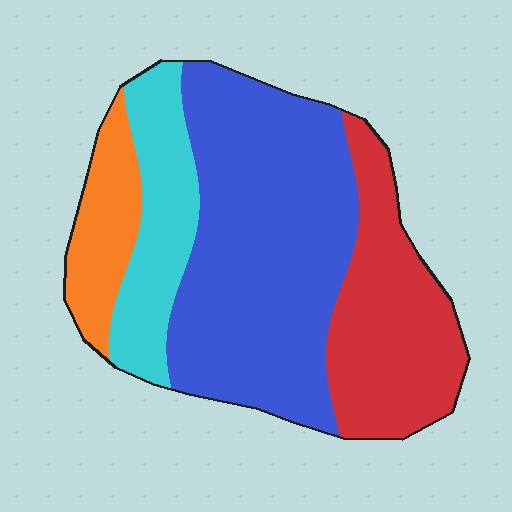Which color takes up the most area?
Blue, at roughly 50%.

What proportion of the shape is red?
Red takes up between a sixth and a third of the shape.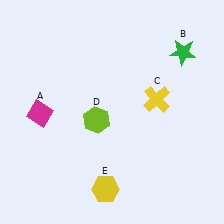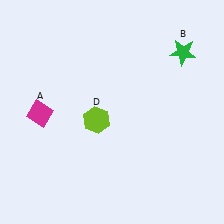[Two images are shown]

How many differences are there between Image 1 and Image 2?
There are 2 differences between the two images.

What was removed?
The yellow cross (C), the yellow hexagon (E) were removed in Image 2.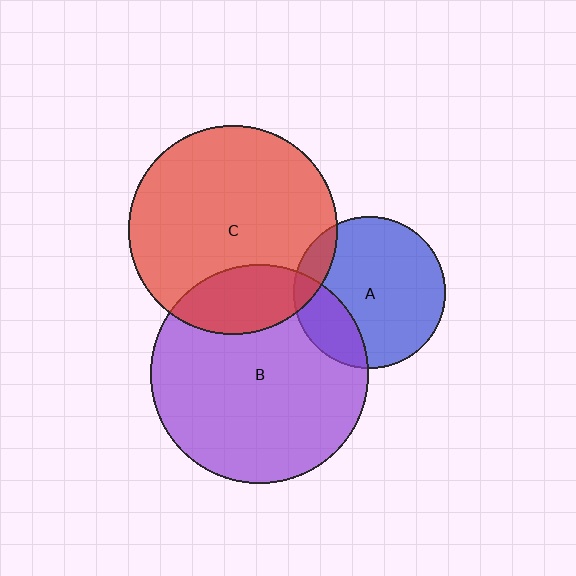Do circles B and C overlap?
Yes.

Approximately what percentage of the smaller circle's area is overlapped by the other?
Approximately 20%.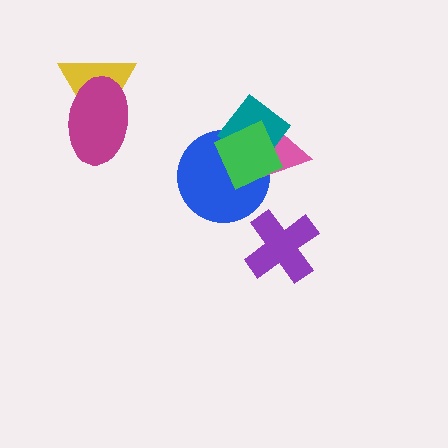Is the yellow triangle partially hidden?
Yes, it is partially covered by another shape.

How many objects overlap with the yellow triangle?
1 object overlaps with the yellow triangle.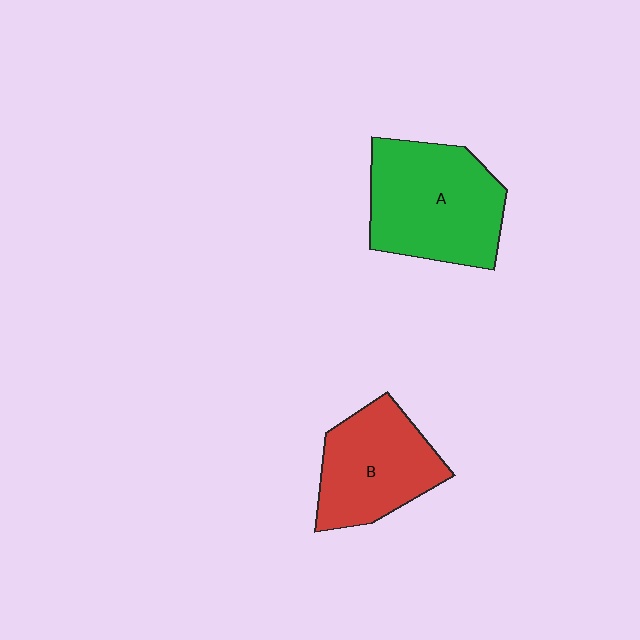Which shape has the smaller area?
Shape B (red).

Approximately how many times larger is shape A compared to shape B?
Approximately 1.3 times.